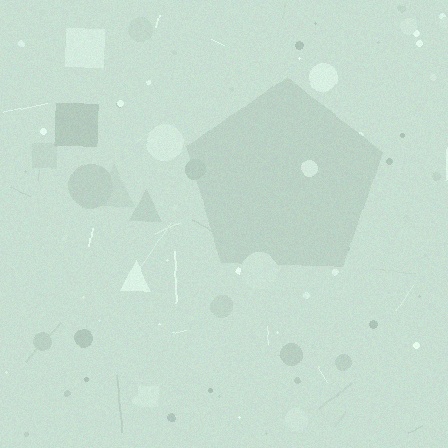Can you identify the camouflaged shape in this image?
The camouflaged shape is a pentagon.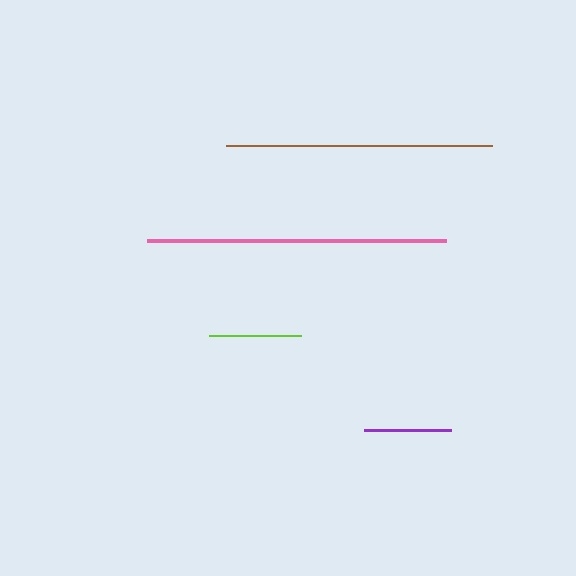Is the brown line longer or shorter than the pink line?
The pink line is longer than the brown line.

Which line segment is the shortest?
The purple line is the shortest at approximately 88 pixels.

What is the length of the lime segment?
The lime segment is approximately 92 pixels long.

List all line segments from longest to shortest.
From longest to shortest: pink, brown, lime, purple.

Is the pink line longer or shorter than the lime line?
The pink line is longer than the lime line.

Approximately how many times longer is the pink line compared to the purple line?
The pink line is approximately 3.4 times the length of the purple line.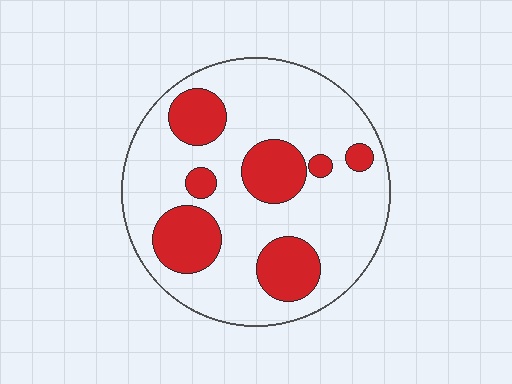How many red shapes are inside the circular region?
7.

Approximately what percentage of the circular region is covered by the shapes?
Approximately 25%.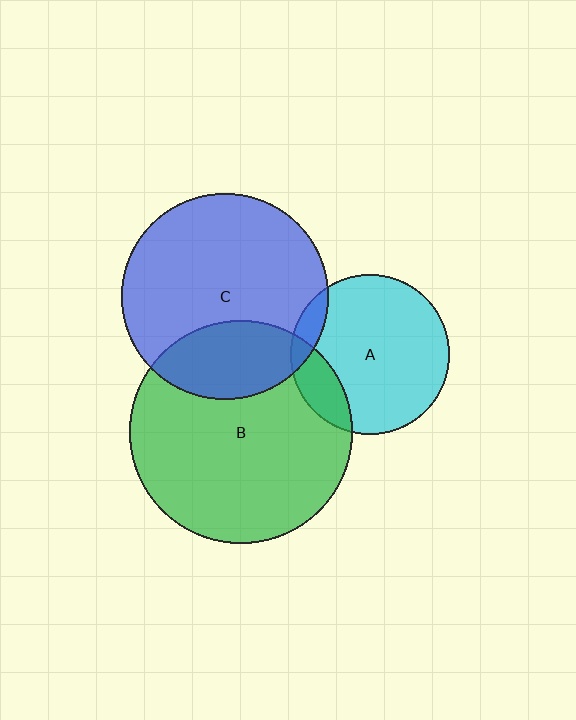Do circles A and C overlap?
Yes.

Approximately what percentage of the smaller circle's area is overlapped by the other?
Approximately 10%.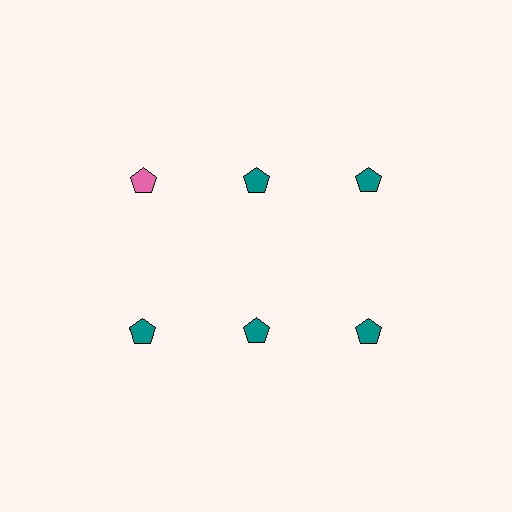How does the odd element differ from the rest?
It has a different color: pink instead of teal.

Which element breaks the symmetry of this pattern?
The pink pentagon in the top row, leftmost column breaks the symmetry. All other shapes are teal pentagons.